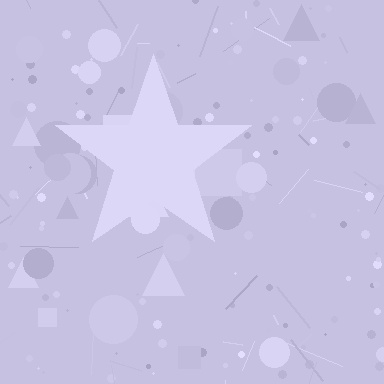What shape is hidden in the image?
A star is hidden in the image.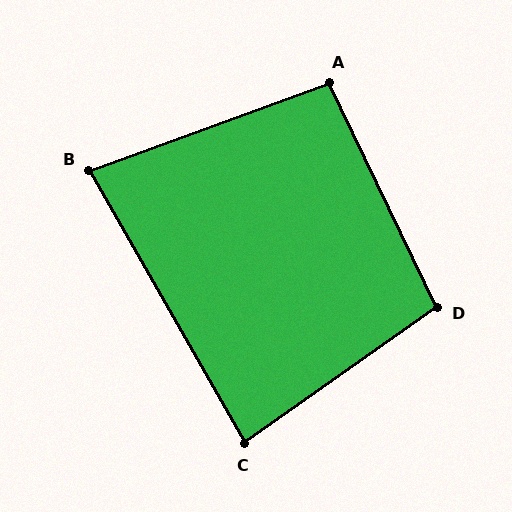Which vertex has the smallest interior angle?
B, at approximately 80 degrees.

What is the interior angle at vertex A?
Approximately 96 degrees (obtuse).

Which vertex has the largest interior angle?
D, at approximately 100 degrees.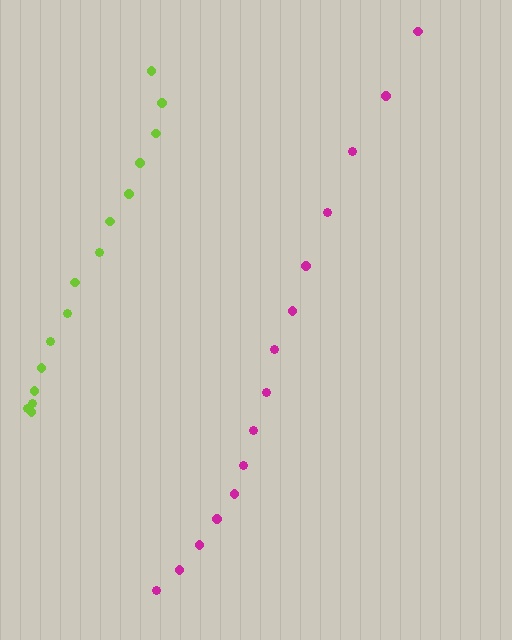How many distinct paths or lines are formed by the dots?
There are 2 distinct paths.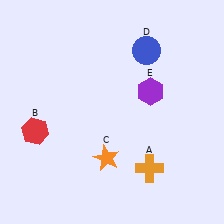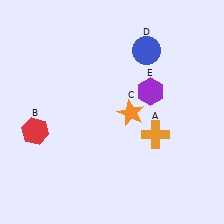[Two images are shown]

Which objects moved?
The objects that moved are: the orange cross (A), the orange star (C).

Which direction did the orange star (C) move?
The orange star (C) moved up.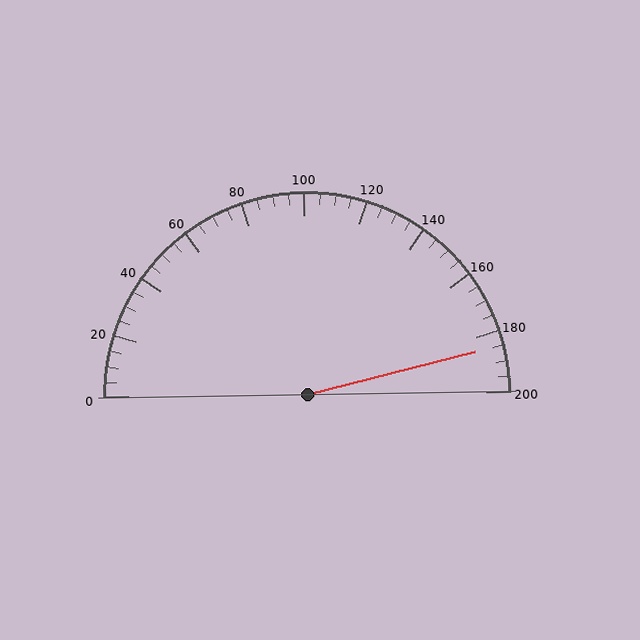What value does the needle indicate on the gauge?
The needle indicates approximately 185.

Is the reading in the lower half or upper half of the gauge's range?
The reading is in the upper half of the range (0 to 200).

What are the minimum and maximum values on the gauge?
The gauge ranges from 0 to 200.